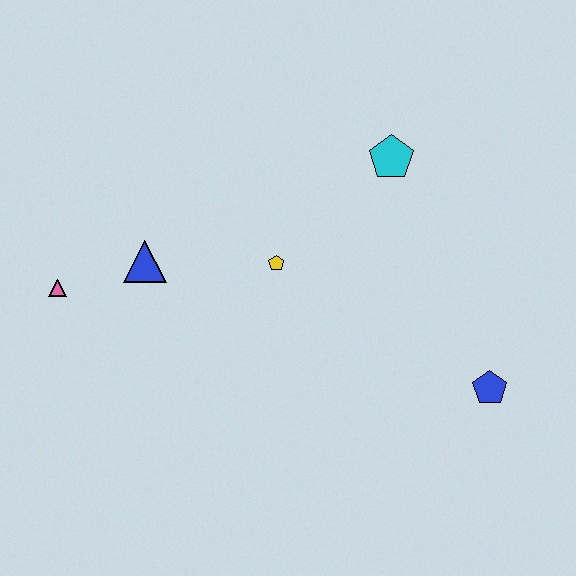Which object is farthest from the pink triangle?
The blue pentagon is farthest from the pink triangle.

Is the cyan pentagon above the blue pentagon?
Yes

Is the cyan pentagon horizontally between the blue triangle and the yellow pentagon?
No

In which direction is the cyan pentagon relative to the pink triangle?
The cyan pentagon is to the right of the pink triangle.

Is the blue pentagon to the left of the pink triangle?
No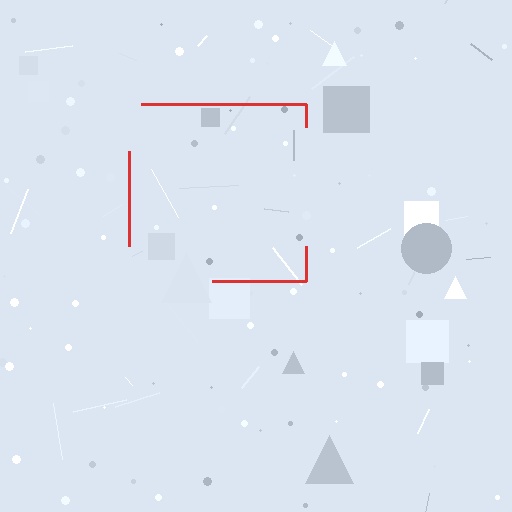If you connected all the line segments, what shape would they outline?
They would outline a square.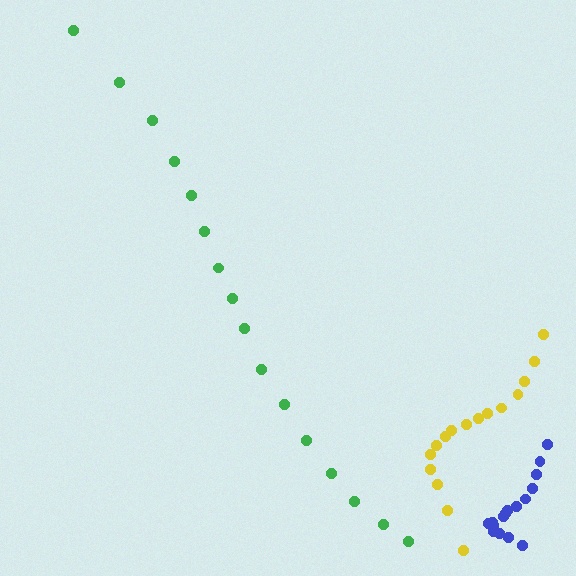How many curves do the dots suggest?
There are 3 distinct paths.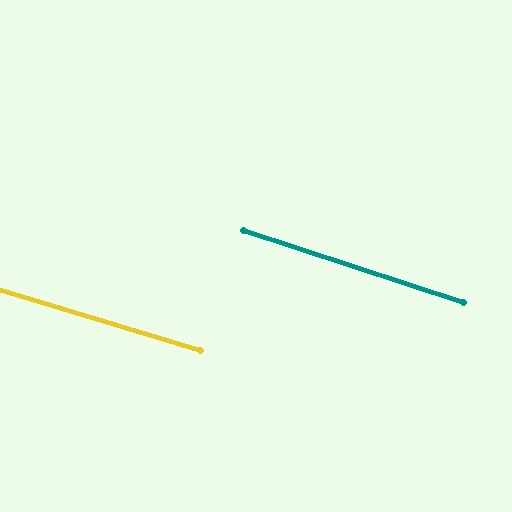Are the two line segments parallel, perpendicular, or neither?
Parallel — their directions differ by only 1.2°.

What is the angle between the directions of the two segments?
Approximately 1 degree.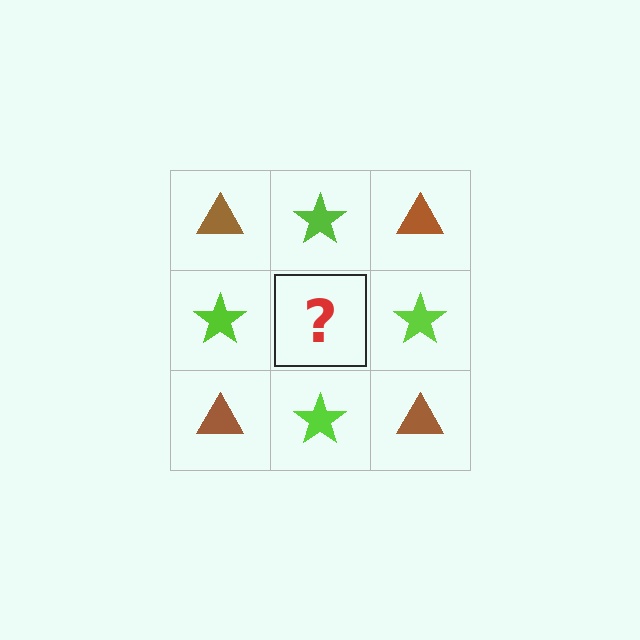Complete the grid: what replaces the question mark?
The question mark should be replaced with a brown triangle.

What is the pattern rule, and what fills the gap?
The rule is that it alternates brown triangle and lime star in a checkerboard pattern. The gap should be filled with a brown triangle.